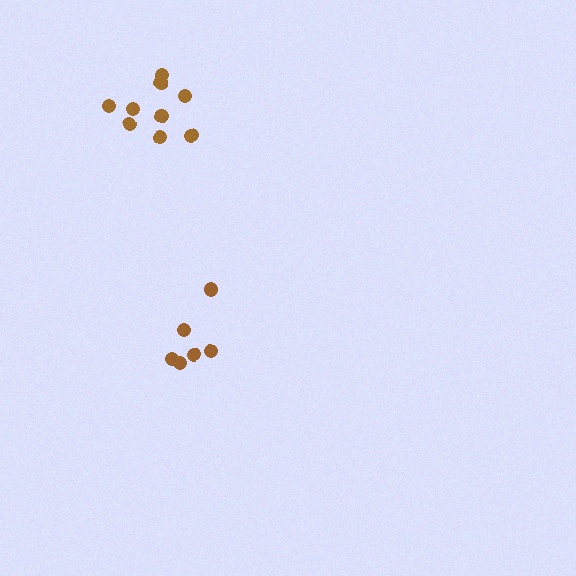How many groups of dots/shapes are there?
There are 2 groups.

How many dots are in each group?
Group 1: 9 dots, Group 2: 6 dots (15 total).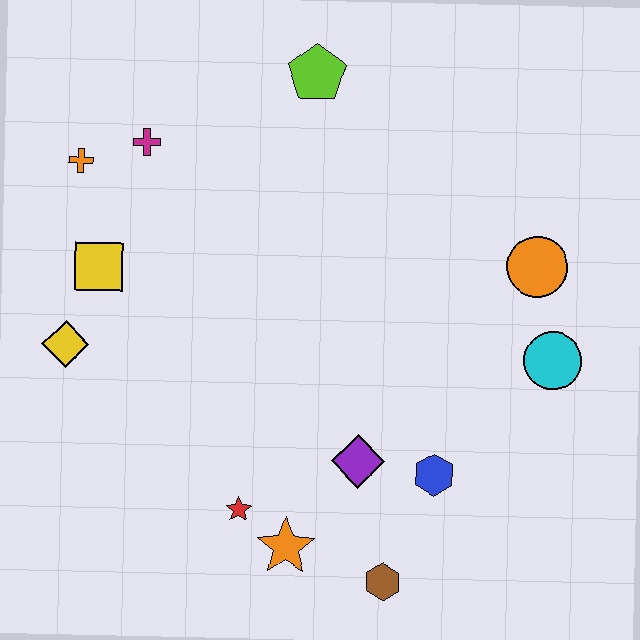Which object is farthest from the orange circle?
The yellow diamond is farthest from the orange circle.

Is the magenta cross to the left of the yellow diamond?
No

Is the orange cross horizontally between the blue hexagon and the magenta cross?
No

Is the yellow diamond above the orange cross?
No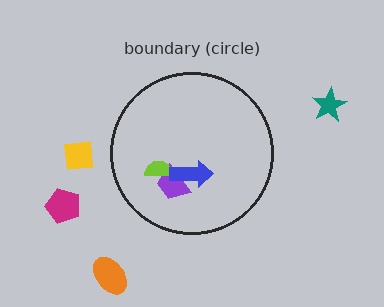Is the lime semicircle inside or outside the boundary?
Inside.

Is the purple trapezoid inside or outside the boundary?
Inside.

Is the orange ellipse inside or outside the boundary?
Outside.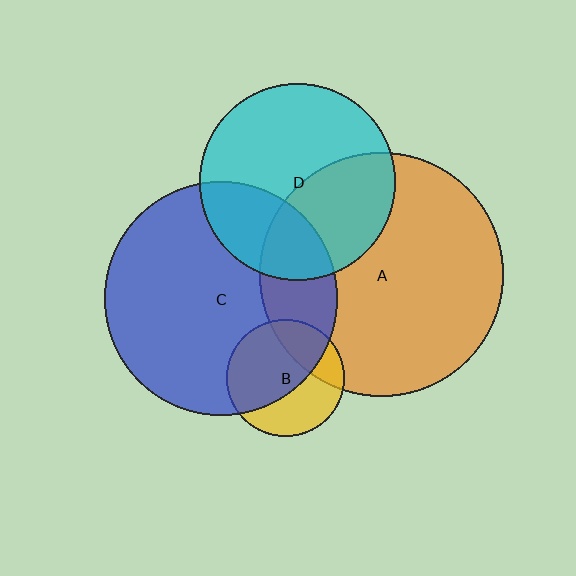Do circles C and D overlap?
Yes.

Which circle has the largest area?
Circle A (orange).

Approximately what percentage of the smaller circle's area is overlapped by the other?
Approximately 30%.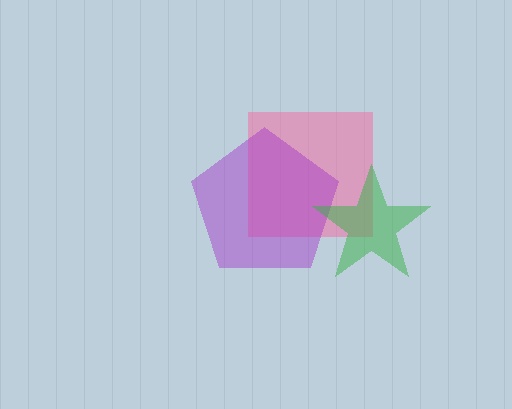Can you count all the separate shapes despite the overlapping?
Yes, there are 3 separate shapes.